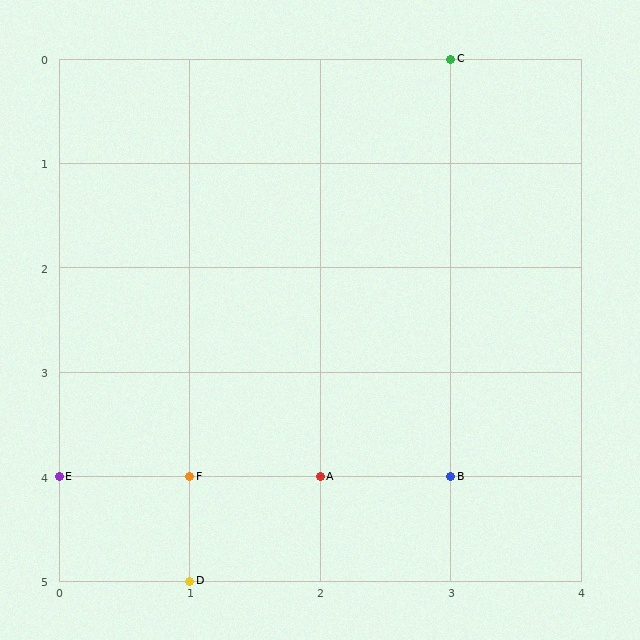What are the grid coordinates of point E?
Point E is at grid coordinates (0, 4).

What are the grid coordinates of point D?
Point D is at grid coordinates (1, 5).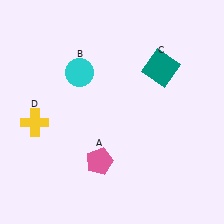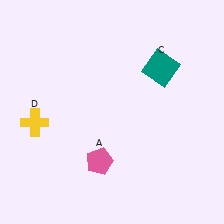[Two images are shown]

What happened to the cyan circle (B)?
The cyan circle (B) was removed in Image 2. It was in the top-left area of Image 1.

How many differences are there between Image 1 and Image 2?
There is 1 difference between the two images.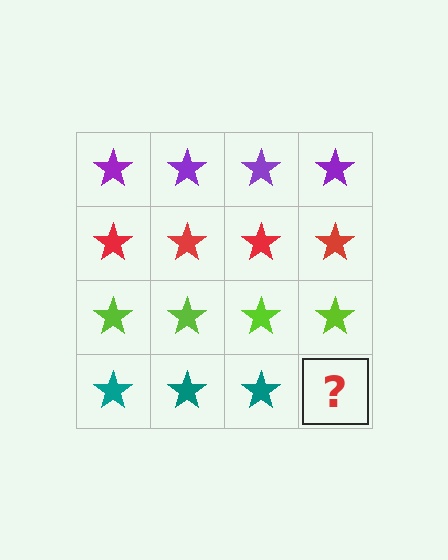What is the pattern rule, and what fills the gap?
The rule is that each row has a consistent color. The gap should be filled with a teal star.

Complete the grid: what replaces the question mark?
The question mark should be replaced with a teal star.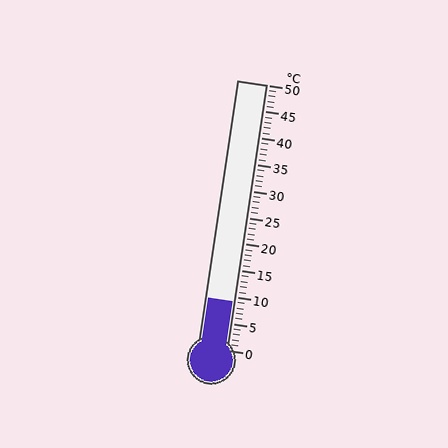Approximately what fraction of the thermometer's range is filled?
The thermometer is filled to approximately 20% of its range.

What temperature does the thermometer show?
The thermometer shows approximately 9°C.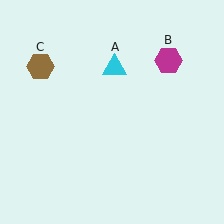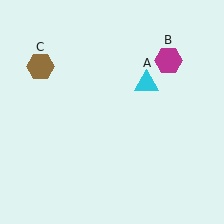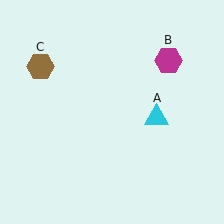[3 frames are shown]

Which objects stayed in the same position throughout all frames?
Magenta hexagon (object B) and brown hexagon (object C) remained stationary.